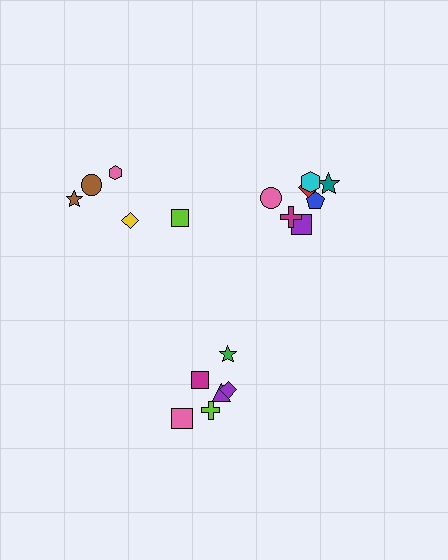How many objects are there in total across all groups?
There are 18 objects.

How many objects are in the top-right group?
There are 7 objects.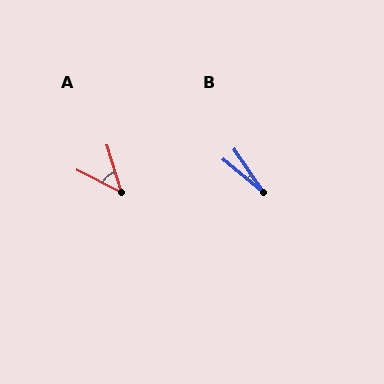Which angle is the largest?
A, at approximately 47 degrees.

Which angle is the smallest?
B, at approximately 16 degrees.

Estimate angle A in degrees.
Approximately 47 degrees.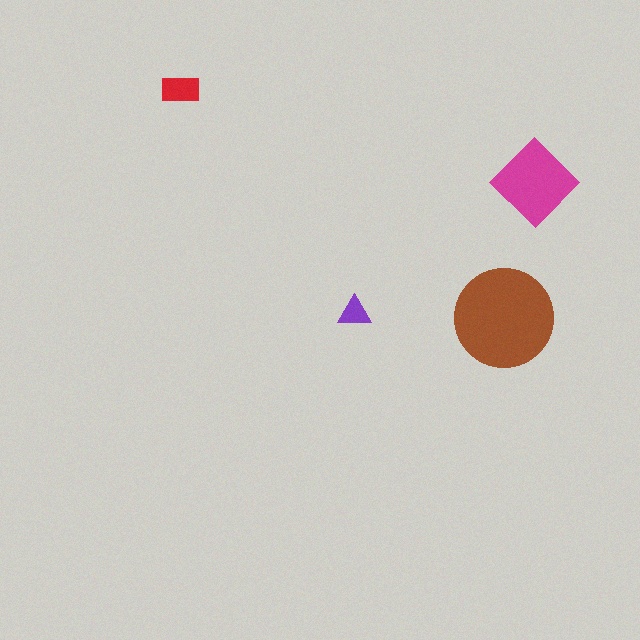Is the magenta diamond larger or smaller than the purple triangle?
Larger.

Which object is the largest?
The brown circle.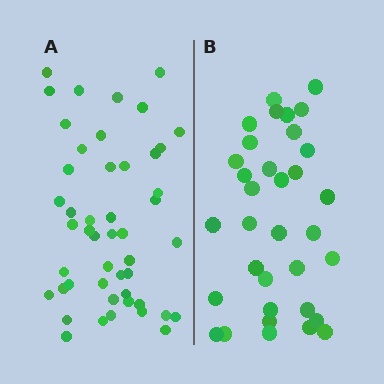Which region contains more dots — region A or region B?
Region A (the left region) has more dots.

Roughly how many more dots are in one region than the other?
Region A has approximately 15 more dots than region B.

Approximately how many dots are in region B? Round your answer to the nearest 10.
About 30 dots. (The exact count is 34, which rounds to 30.)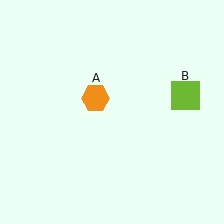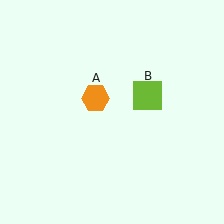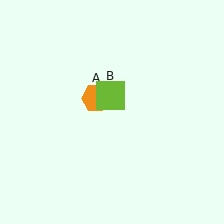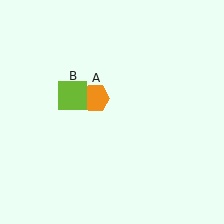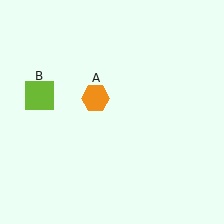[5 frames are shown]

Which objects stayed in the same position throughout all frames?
Orange hexagon (object A) remained stationary.